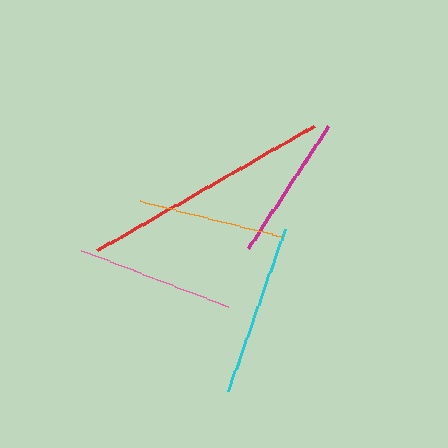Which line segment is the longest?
The red line is the longest at approximately 250 pixels.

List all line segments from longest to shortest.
From longest to shortest: red, cyan, pink, orange, magenta.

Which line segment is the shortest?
The magenta line is the shortest at approximately 145 pixels.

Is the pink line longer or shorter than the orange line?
The pink line is longer than the orange line.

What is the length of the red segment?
The red segment is approximately 250 pixels long.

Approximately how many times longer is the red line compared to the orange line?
The red line is approximately 1.7 times the length of the orange line.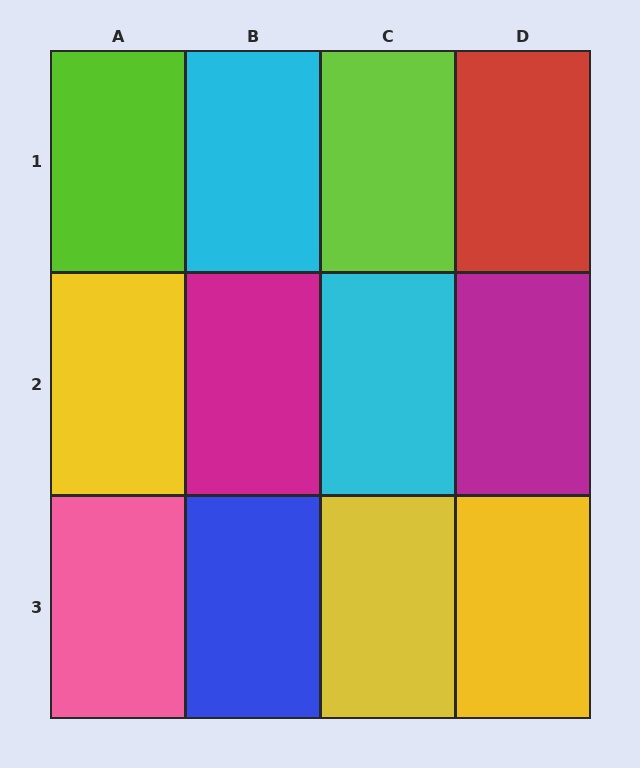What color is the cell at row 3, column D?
Yellow.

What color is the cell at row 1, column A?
Lime.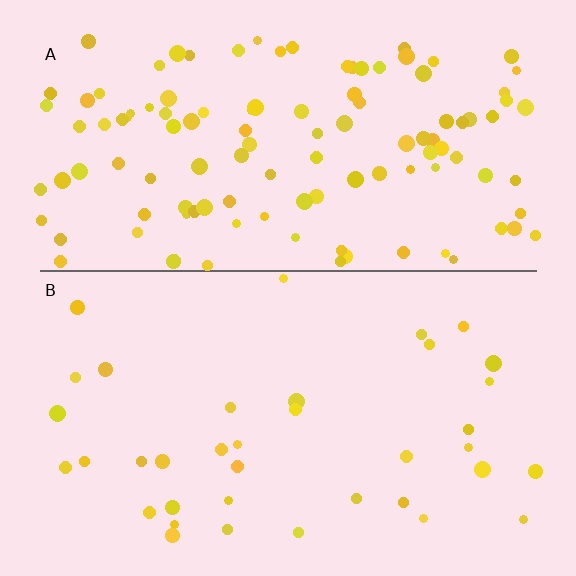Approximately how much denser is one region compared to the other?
Approximately 3.2× — region A over region B.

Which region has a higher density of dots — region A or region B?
A (the top).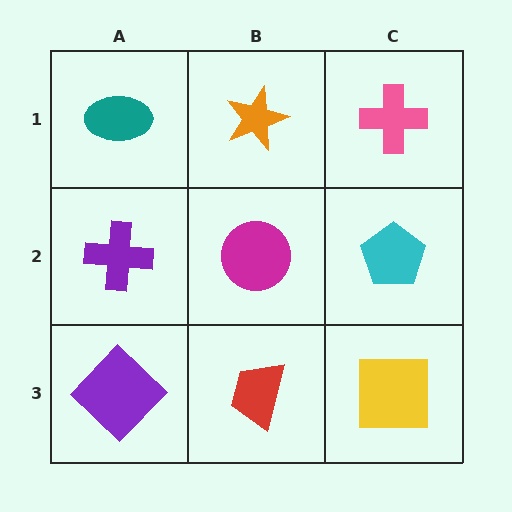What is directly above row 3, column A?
A purple cross.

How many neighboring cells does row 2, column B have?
4.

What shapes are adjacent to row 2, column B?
An orange star (row 1, column B), a red trapezoid (row 3, column B), a purple cross (row 2, column A), a cyan pentagon (row 2, column C).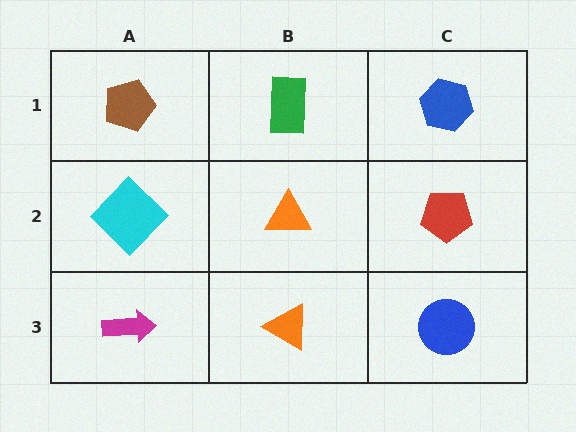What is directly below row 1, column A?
A cyan diamond.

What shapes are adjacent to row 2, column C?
A blue hexagon (row 1, column C), a blue circle (row 3, column C), an orange triangle (row 2, column B).